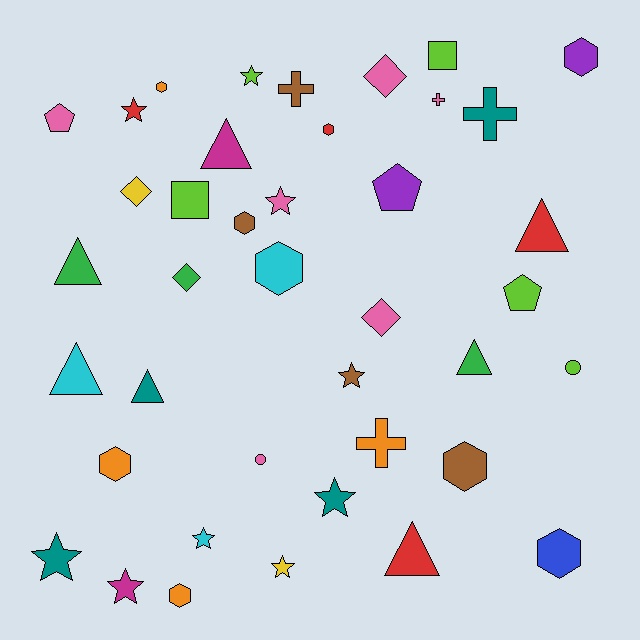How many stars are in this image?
There are 9 stars.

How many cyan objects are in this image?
There are 3 cyan objects.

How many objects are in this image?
There are 40 objects.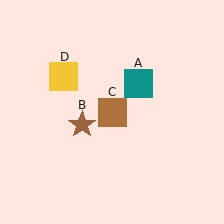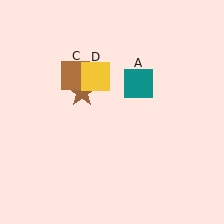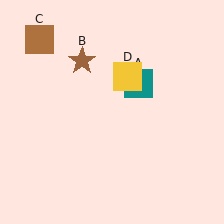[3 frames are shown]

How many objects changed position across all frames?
3 objects changed position: brown star (object B), brown square (object C), yellow square (object D).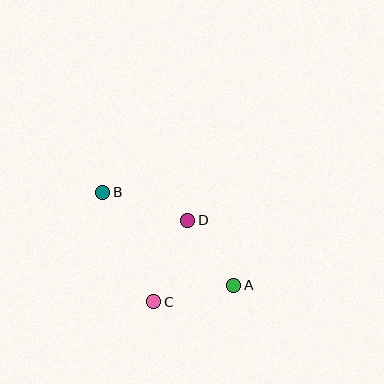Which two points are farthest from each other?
Points A and B are farthest from each other.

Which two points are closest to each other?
Points A and D are closest to each other.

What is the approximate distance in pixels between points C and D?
The distance between C and D is approximately 88 pixels.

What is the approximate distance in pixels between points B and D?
The distance between B and D is approximately 89 pixels.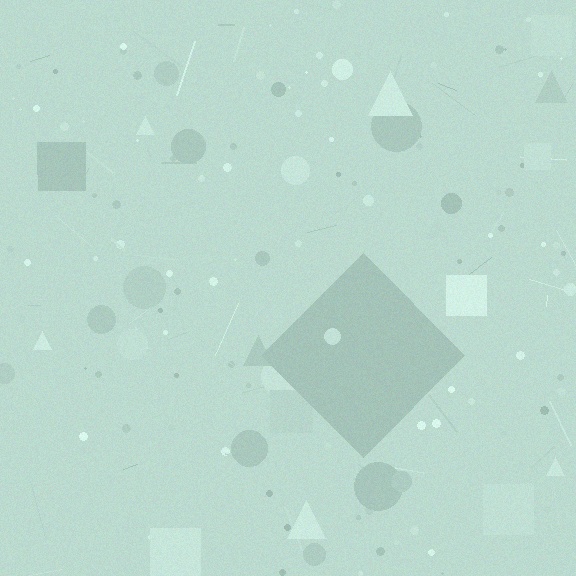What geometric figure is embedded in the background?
A diamond is embedded in the background.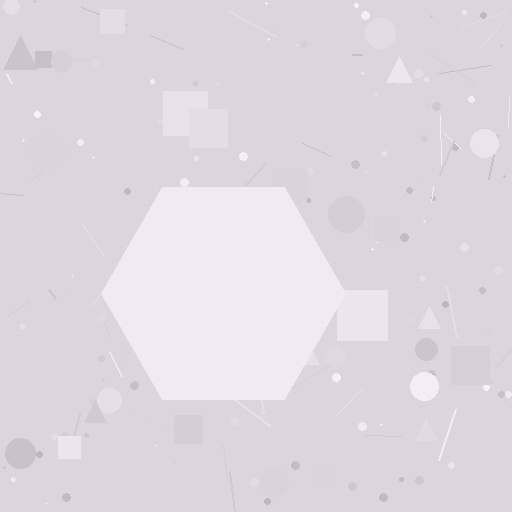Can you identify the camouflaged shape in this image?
The camouflaged shape is a hexagon.